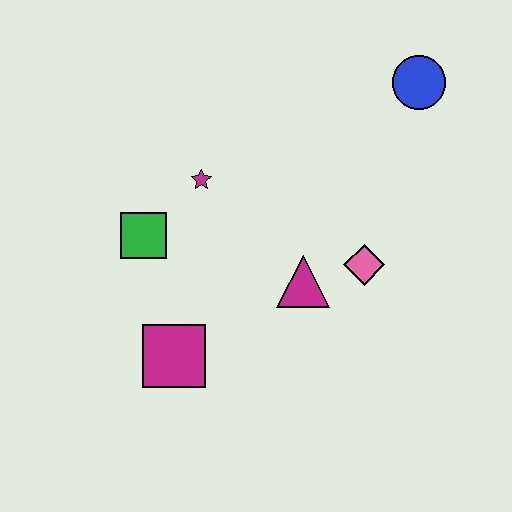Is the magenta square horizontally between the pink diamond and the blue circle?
No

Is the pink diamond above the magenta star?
No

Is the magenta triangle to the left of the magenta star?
No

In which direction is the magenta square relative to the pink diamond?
The magenta square is to the left of the pink diamond.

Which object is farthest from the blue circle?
The magenta square is farthest from the blue circle.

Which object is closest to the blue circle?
The pink diamond is closest to the blue circle.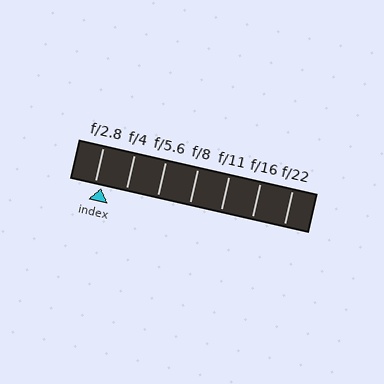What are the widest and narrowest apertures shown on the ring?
The widest aperture shown is f/2.8 and the narrowest is f/22.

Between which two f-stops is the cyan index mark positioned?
The index mark is between f/2.8 and f/4.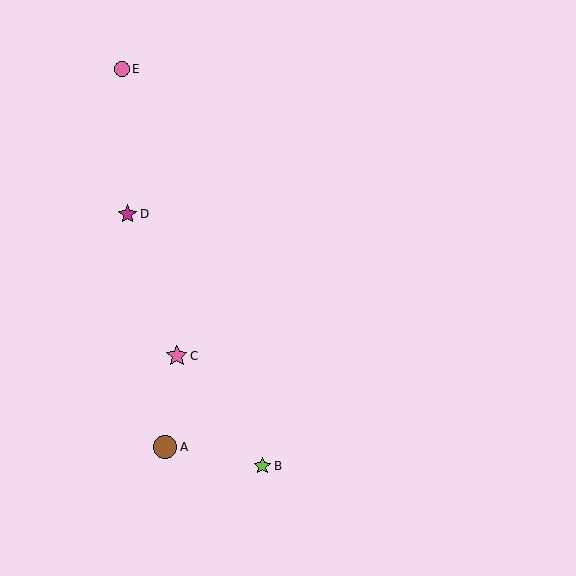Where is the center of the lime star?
The center of the lime star is at (262, 466).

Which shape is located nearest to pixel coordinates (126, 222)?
The magenta star (labeled D) at (127, 214) is nearest to that location.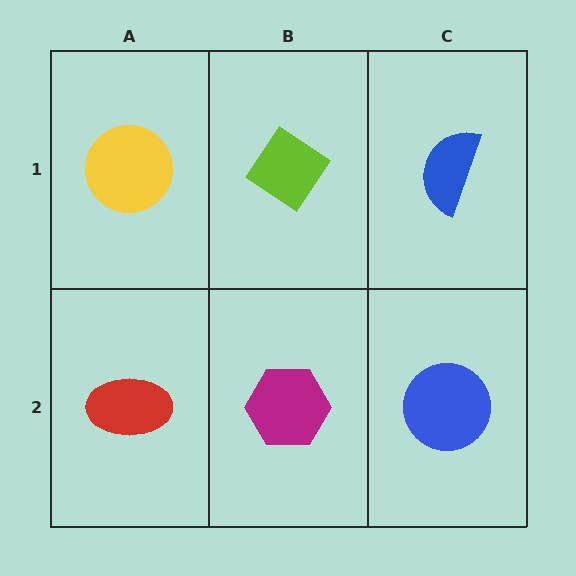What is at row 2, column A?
A red ellipse.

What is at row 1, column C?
A blue semicircle.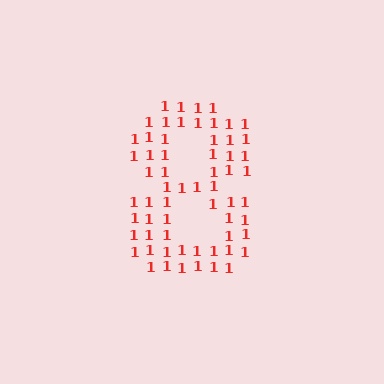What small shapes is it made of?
It is made of small digit 1's.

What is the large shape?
The large shape is the digit 8.